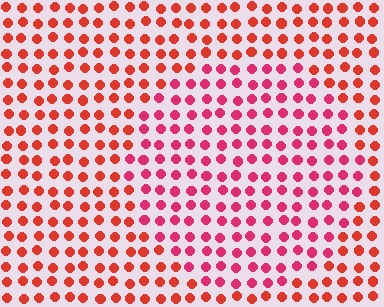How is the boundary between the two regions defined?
The boundary is defined purely by a slight shift in hue (about 29 degrees). Spacing, size, and orientation are identical on both sides.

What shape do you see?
I see a circle.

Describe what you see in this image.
The image is filled with small red elements in a uniform arrangement. A circle-shaped region is visible where the elements are tinted to a slightly different hue, forming a subtle color boundary.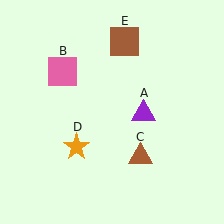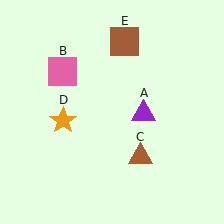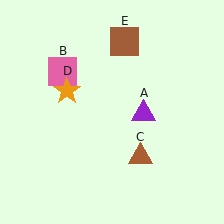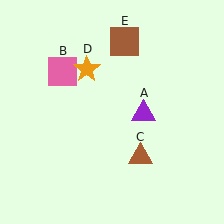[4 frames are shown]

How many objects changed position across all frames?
1 object changed position: orange star (object D).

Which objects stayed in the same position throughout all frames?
Purple triangle (object A) and pink square (object B) and brown triangle (object C) and brown square (object E) remained stationary.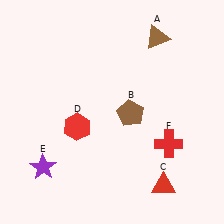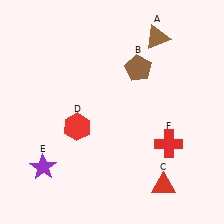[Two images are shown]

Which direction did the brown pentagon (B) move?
The brown pentagon (B) moved up.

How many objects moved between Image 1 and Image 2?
1 object moved between the two images.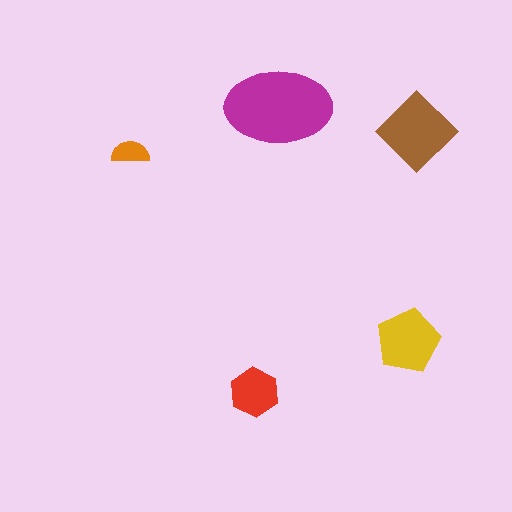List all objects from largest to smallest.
The magenta ellipse, the brown diamond, the yellow pentagon, the red hexagon, the orange semicircle.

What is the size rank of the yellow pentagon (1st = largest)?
3rd.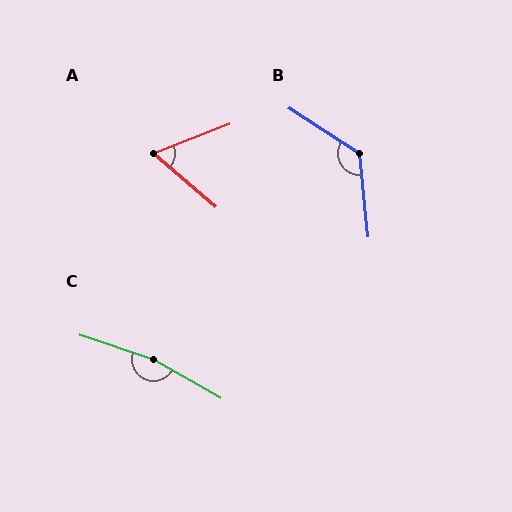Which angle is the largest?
C, at approximately 169 degrees.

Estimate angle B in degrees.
Approximately 129 degrees.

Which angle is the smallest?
A, at approximately 62 degrees.